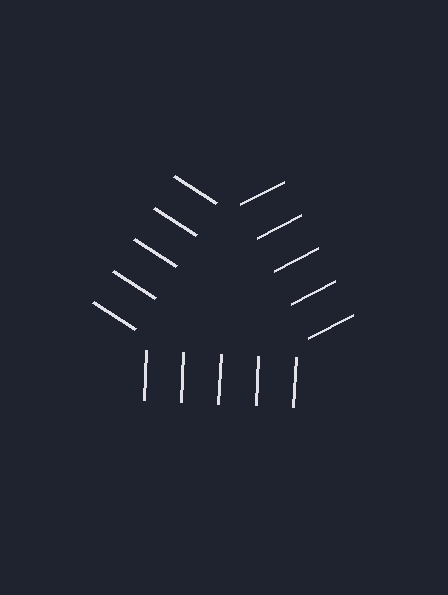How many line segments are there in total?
15 — 5 along each of the 3 edges.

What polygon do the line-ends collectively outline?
An illusory triangle — the line segments terminate on its edges but no continuous stroke is drawn.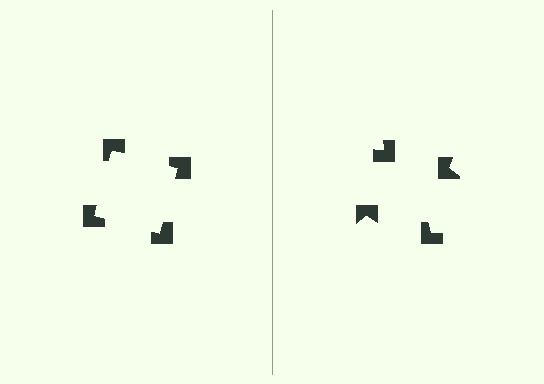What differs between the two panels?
The notched squares are positioned identically on both sides; only the wedge orientations differ. On the left they align to a square; on the right they are misaligned.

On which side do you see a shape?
An illusory square appears on the left side. On the right side the wedge cuts are rotated, so no coherent shape forms.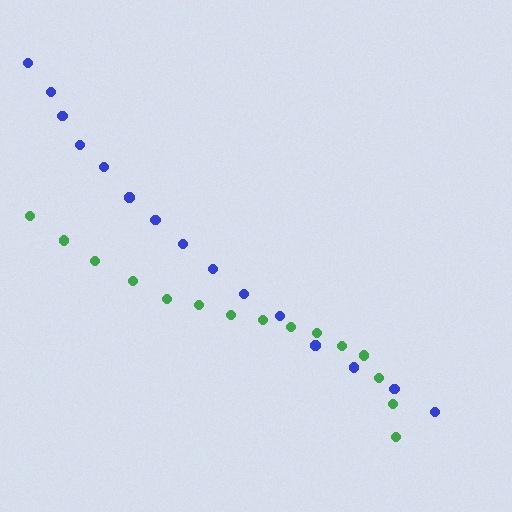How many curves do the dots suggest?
There are 2 distinct paths.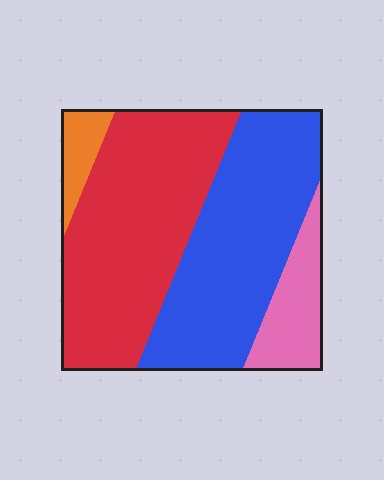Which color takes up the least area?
Orange, at roughly 5%.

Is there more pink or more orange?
Pink.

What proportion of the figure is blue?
Blue takes up about two fifths (2/5) of the figure.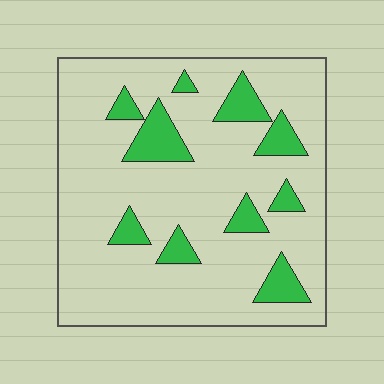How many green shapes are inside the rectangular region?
10.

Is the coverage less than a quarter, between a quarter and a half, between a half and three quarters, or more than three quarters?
Less than a quarter.